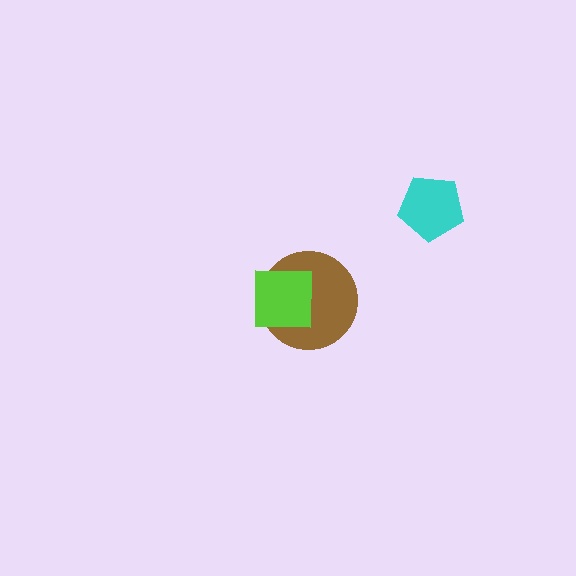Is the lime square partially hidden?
No, no other shape covers it.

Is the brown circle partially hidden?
Yes, it is partially covered by another shape.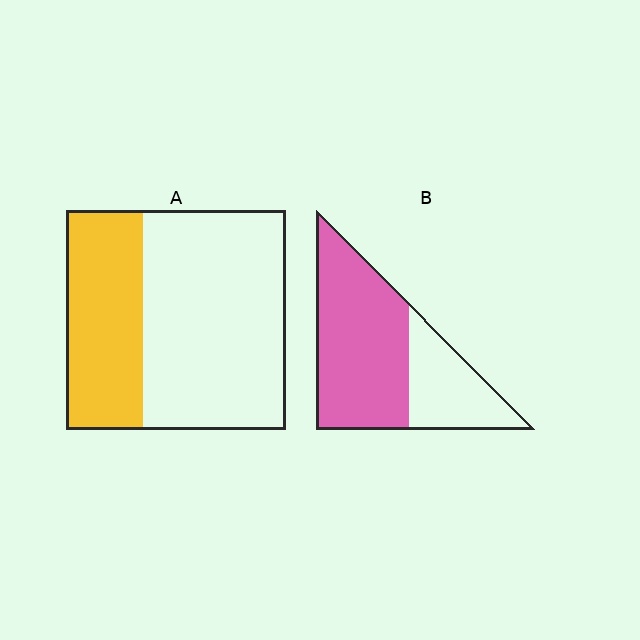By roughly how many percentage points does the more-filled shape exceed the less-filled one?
By roughly 30 percentage points (B over A).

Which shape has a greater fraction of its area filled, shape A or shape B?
Shape B.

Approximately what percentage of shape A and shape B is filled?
A is approximately 35% and B is approximately 65%.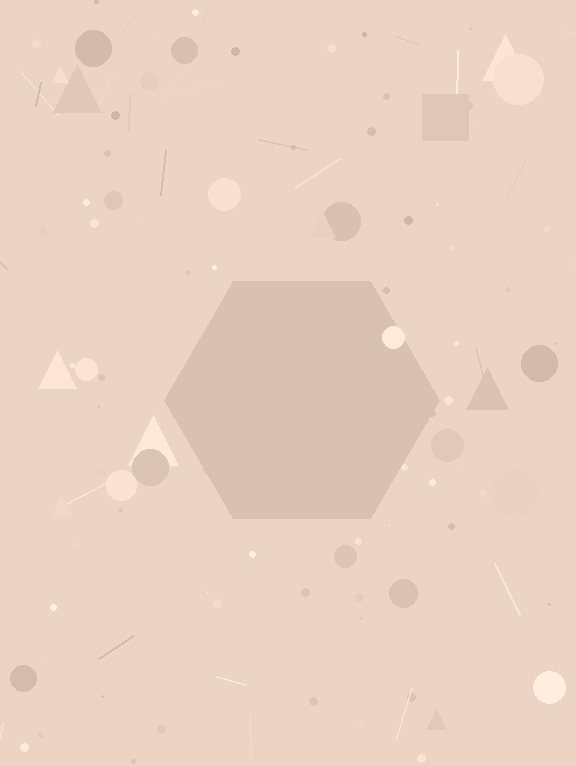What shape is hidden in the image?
A hexagon is hidden in the image.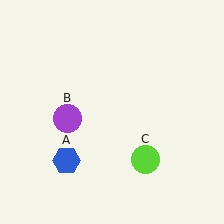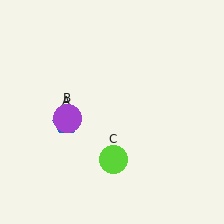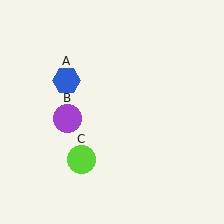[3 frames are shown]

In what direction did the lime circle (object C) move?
The lime circle (object C) moved left.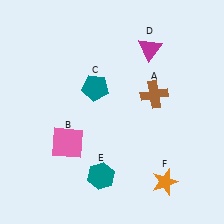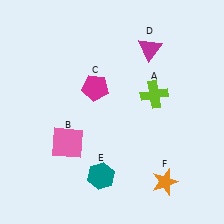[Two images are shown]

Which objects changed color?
A changed from brown to lime. C changed from teal to magenta.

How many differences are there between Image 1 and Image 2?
There are 2 differences between the two images.